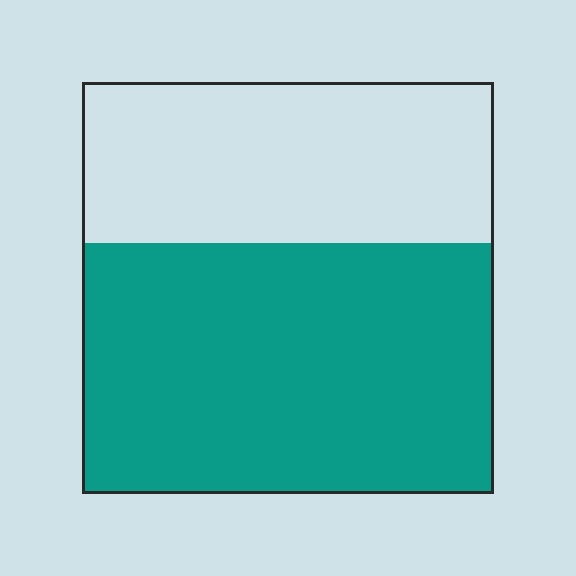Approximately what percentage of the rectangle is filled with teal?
Approximately 60%.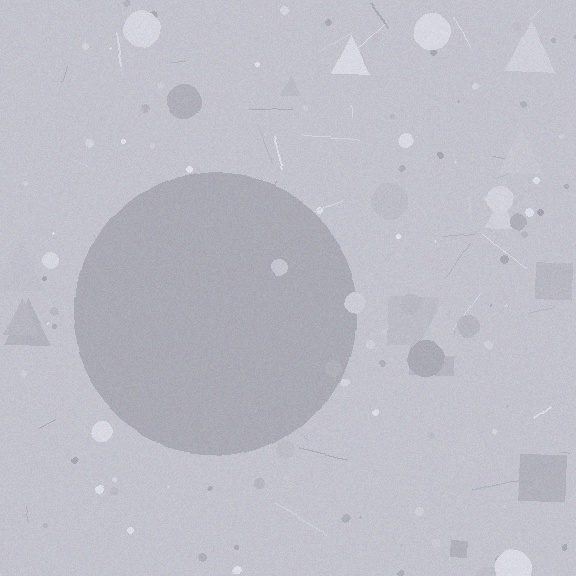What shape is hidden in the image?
A circle is hidden in the image.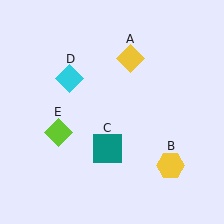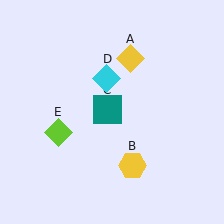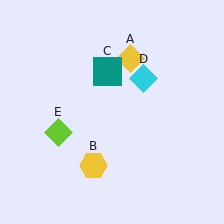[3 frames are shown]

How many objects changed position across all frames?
3 objects changed position: yellow hexagon (object B), teal square (object C), cyan diamond (object D).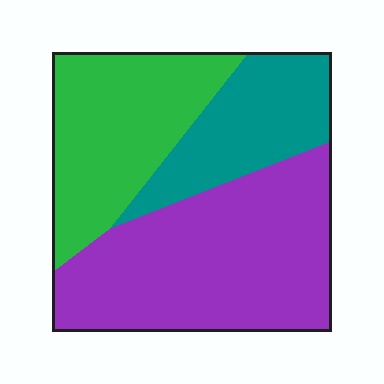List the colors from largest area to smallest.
From largest to smallest: purple, green, teal.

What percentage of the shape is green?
Green takes up about one third (1/3) of the shape.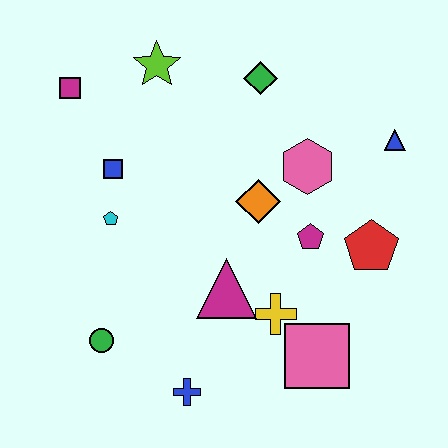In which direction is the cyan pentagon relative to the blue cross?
The cyan pentagon is above the blue cross.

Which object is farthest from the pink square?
The magenta square is farthest from the pink square.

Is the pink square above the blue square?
No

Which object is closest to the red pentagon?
The magenta pentagon is closest to the red pentagon.